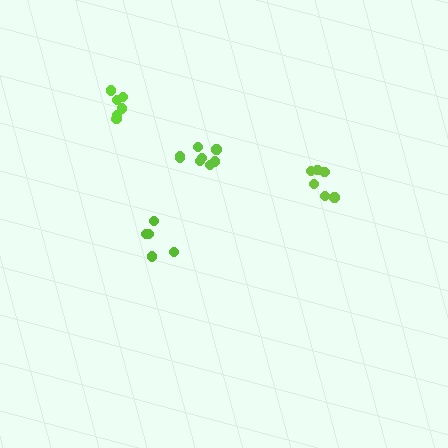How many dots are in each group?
Group 1: 5 dots, Group 2: 8 dots, Group 3: 6 dots, Group 4: 7 dots (26 total).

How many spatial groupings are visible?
There are 4 spatial groupings.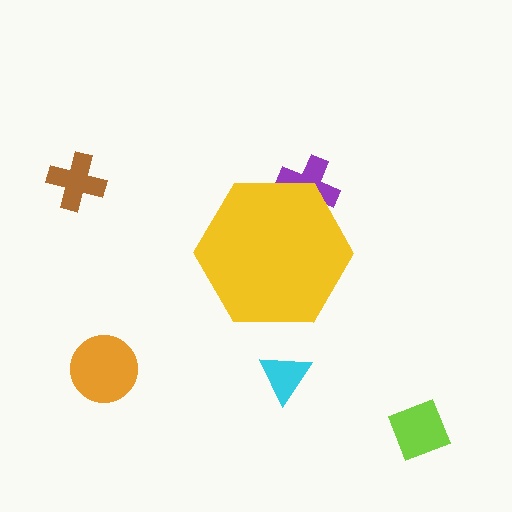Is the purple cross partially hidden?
Yes, the purple cross is partially hidden behind the yellow hexagon.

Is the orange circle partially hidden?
No, the orange circle is fully visible.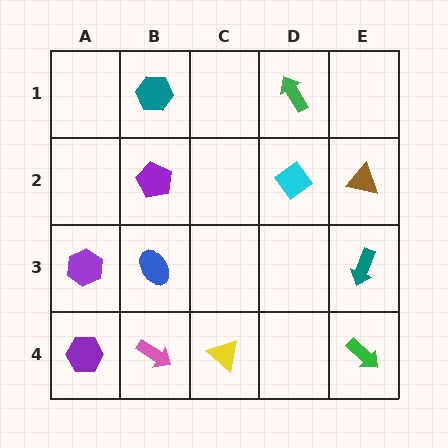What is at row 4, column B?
A pink arrow.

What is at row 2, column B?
A purple pentagon.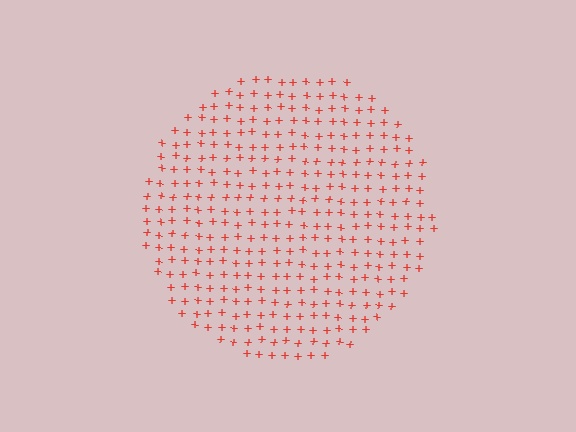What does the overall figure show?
The overall figure shows a circle.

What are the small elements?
The small elements are plus signs.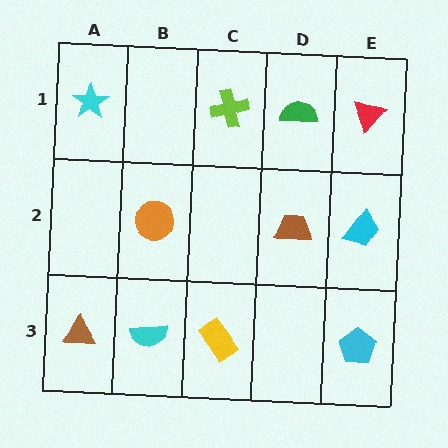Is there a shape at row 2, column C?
No, that cell is empty.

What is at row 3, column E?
A cyan pentagon.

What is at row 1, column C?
A lime cross.